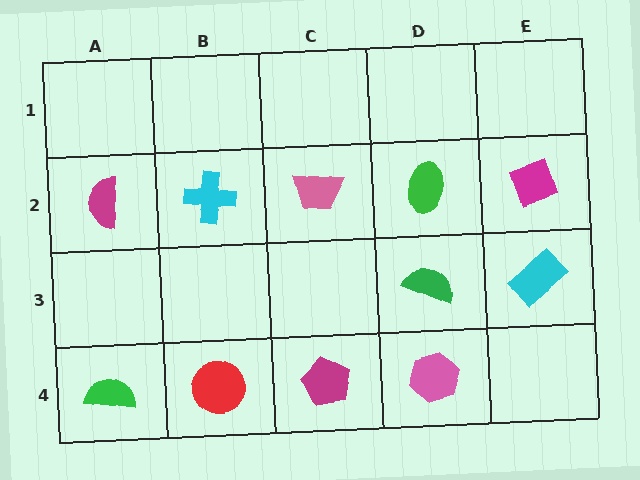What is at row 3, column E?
A cyan rectangle.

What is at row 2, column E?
A magenta diamond.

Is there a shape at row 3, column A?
No, that cell is empty.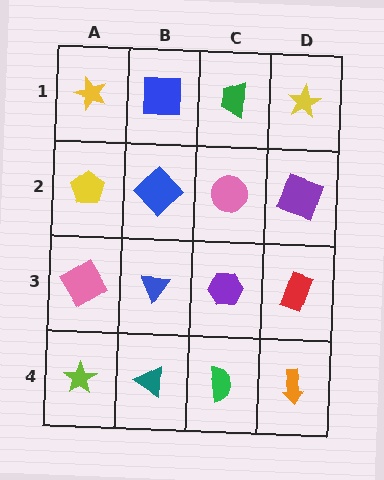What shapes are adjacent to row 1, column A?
A yellow pentagon (row 2, column A), a blue square (row 1, column B).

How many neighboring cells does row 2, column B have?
4.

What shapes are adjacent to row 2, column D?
A yellow star (row 1, column D), a red rectangle (row 3, column D), a pink circle (row 2, column C).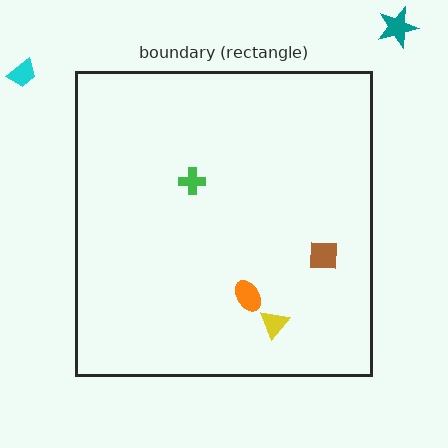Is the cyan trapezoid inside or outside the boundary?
Outside.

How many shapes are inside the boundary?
4 inside, 2 outside.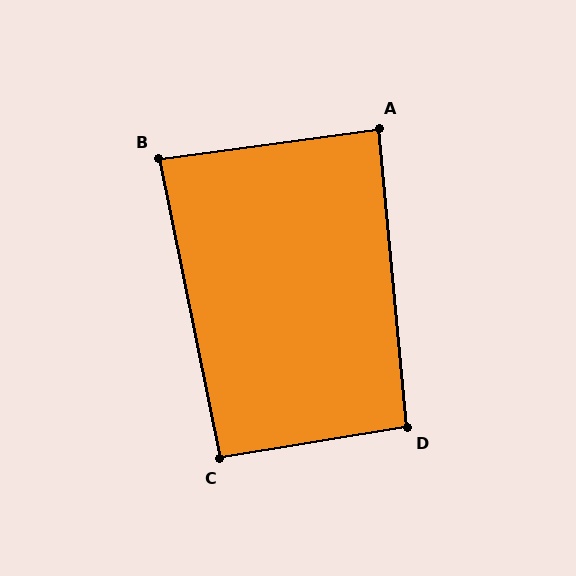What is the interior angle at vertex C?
Approximately 92 degrees (approximately right).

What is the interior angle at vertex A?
Approximately 88 degrees (approximately right).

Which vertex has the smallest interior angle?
B, at approximately 86 degrees.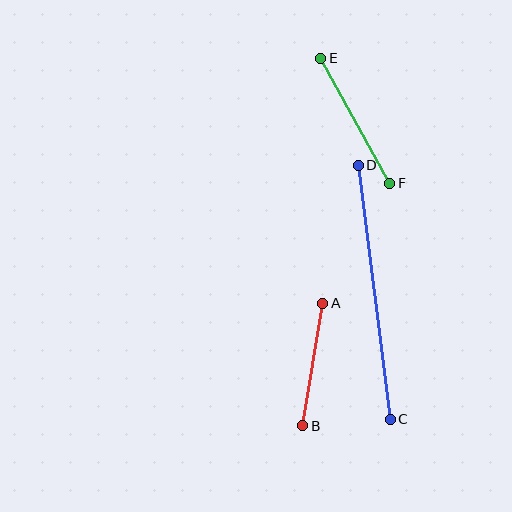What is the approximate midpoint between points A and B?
The midpoint is at approximately (313, 365) pixels.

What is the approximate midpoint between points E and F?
The midpoint is at approximately (355, 121) pixels.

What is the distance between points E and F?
The distance is approximately 143 pixels.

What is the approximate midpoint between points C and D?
The midpoint is at approximately (374, 292) pixels.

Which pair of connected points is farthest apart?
Points C and D are farthest apart.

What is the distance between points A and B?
The distance is approximately 124 pixels.